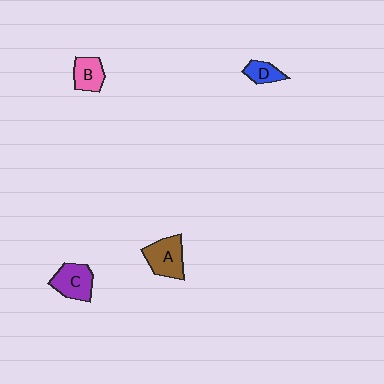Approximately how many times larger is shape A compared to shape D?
Approximately 1.9 times.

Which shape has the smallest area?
Shape D (blue).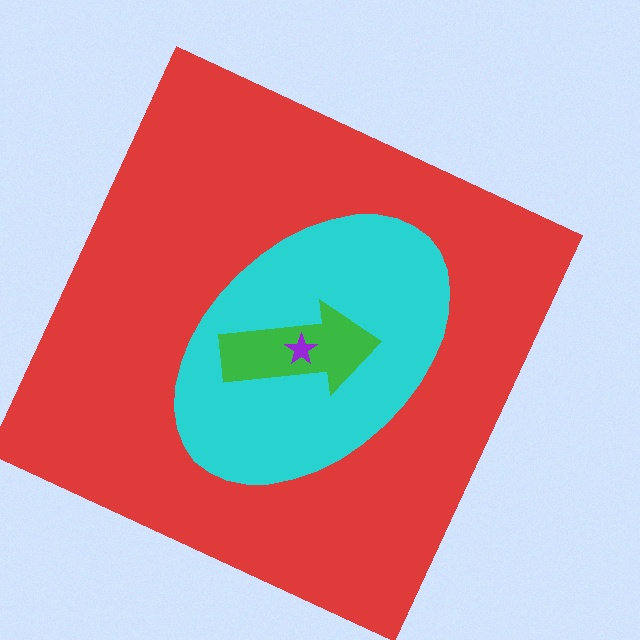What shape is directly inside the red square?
The cyan ellipse.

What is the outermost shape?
The red square.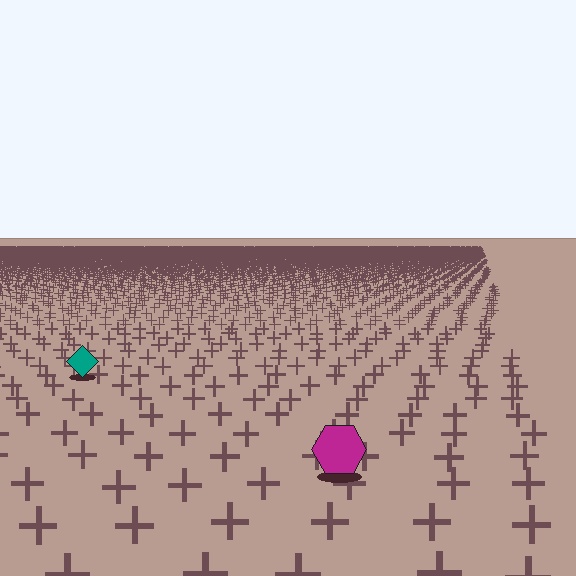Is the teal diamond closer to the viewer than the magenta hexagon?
No. The magenta hexagon is closer — you can tell from the texture gradient: the ground texture is coarser near it.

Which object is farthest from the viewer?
The teal diamond is farthest from the viewer. It appears smaller and the ground texture around it is denser.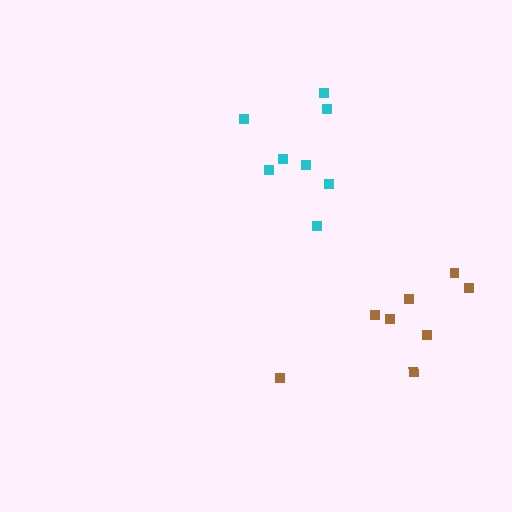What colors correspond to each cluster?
The clusters are colored: cyan, brown.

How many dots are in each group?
Group 1: 8 dots, Group 2: 8 dots (16 total).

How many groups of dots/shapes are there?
There are 2 groups.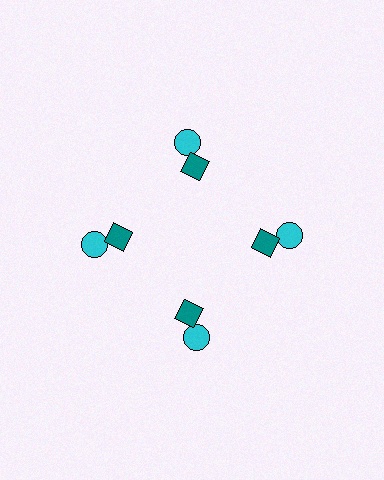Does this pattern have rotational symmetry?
Yes, this pattern has 4-fold rotational symmetry. It looks the same after rotating 90 degrees around the center.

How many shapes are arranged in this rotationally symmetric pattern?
There are 8 shapes, arranged in 4 groups of 2.